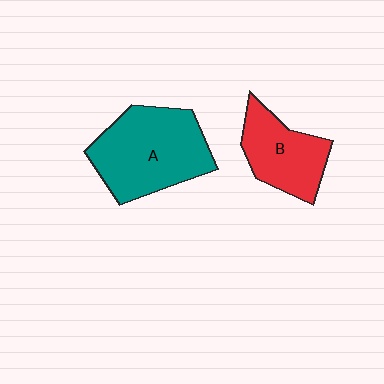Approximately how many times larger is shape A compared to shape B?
Approximately 1.5 times.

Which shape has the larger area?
Shape A (teal).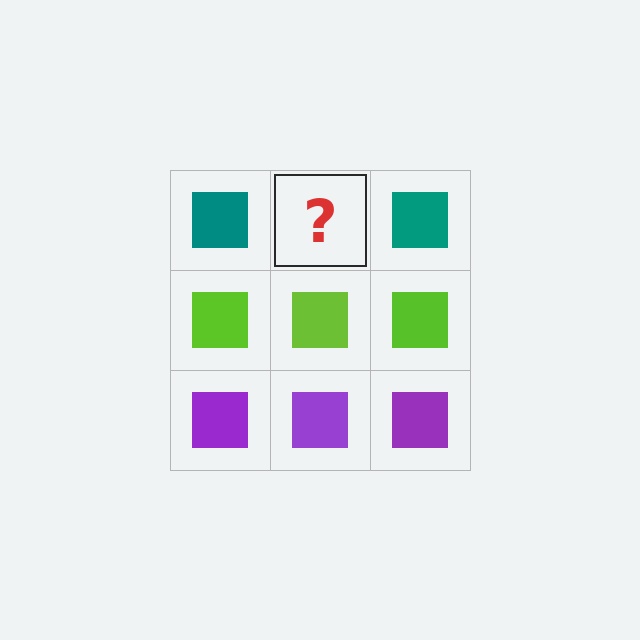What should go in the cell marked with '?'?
The missing cell should contain a teal square.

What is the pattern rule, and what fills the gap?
The rule is that each row has a consistent color. The gap should be filled with a teal square.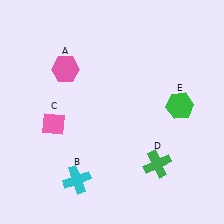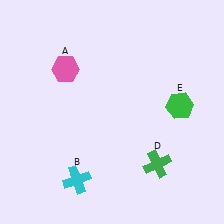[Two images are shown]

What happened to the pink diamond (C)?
The pink diamond (C) was removed in Image 2. It was in the bottom-left area of Image 1.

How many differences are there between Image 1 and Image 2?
There is 1 difference between the two images.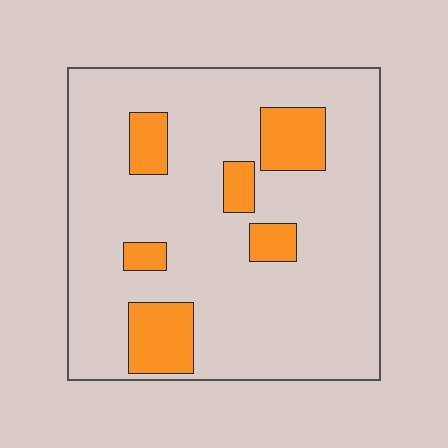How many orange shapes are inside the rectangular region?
6.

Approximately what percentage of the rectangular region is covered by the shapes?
Approximately 15%.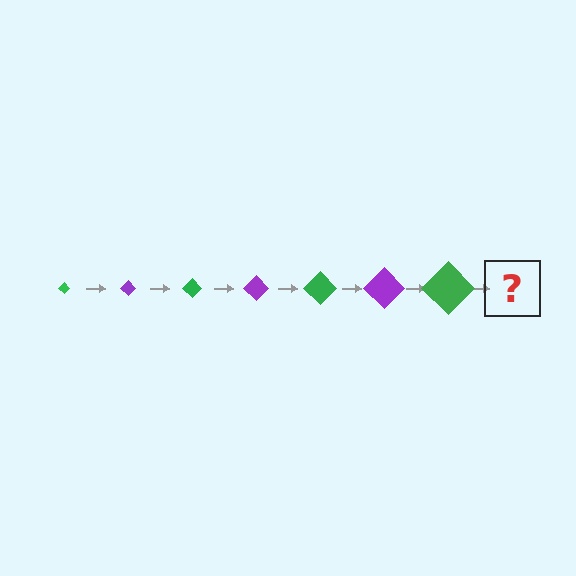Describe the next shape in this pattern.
It should be a purple diamond, larger than the previous one.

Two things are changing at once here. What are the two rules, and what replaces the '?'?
The two rules are that the diamond grows larger each step and the color cycles through green and purple. The '?' should be a purple diamond, larger than the previous one.